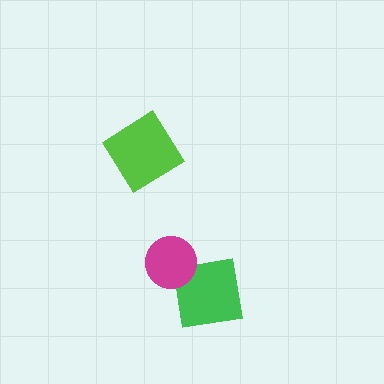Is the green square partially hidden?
Yes, it is partially covered by another shape.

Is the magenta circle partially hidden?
No, no other shape covers it.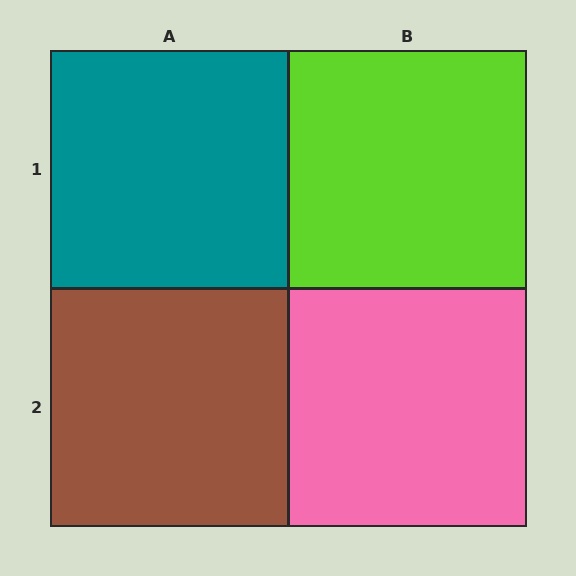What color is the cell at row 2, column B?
Pink.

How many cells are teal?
1 cell is teal.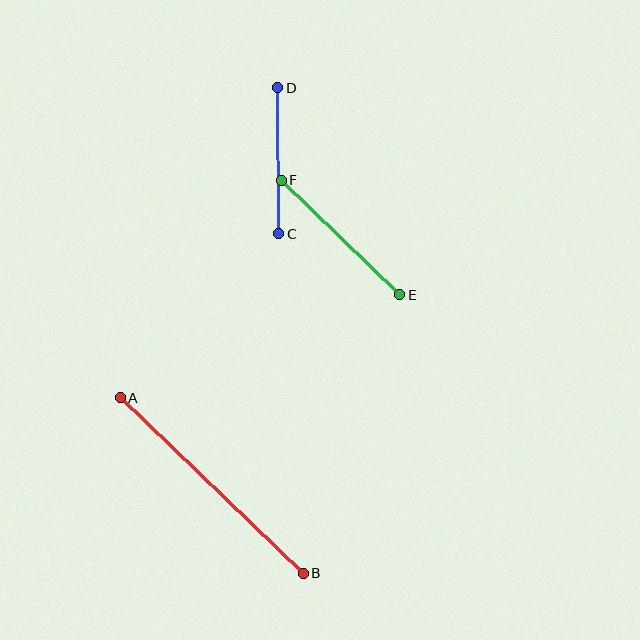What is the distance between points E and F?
The distance is approximately 165 pixels.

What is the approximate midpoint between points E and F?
The midpoint is at approximately (341, 238) pixels.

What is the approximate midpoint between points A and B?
The midpoint is at approximately (212, 485) pixels.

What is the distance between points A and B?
The distance is approximately 254 pixels.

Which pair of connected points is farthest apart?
Points A and B are farthest apart.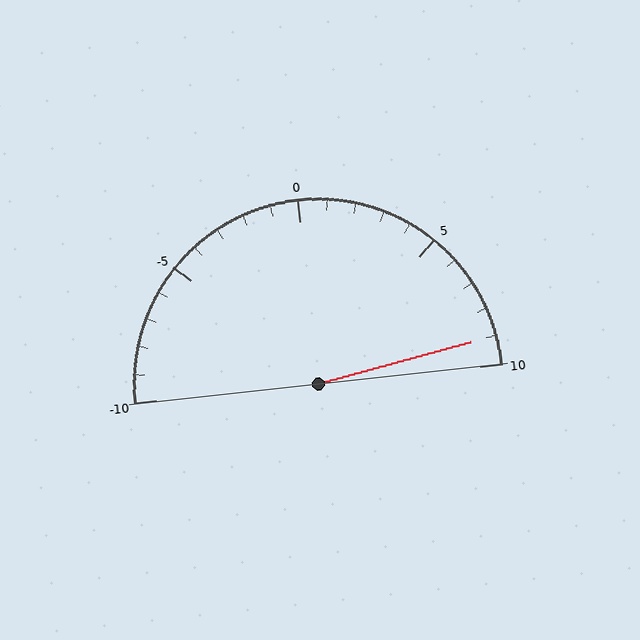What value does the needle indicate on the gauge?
The needle indicates approximately 9.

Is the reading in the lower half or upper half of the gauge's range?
The reading is in the upper half of the range (-10 to 10).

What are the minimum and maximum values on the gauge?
The gauge ranges from -10 to 10.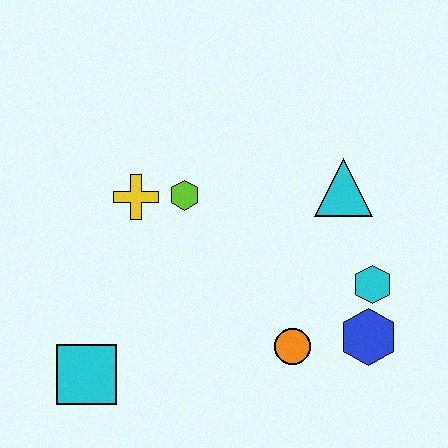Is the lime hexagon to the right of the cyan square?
Yes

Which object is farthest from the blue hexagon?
The cyan square is farthest from the blue hexagon.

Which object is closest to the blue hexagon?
The cyan hexagon is closest to the blue hexagon.